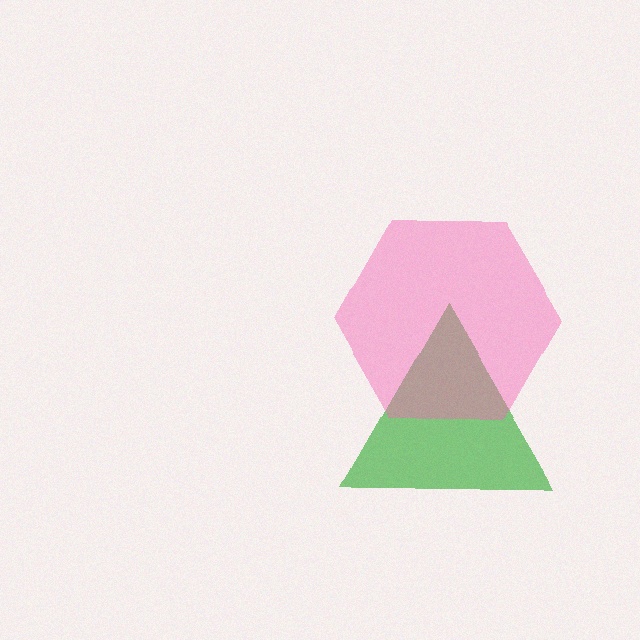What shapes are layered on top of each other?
The layered shapes are: a green triangle, a pink hexagon.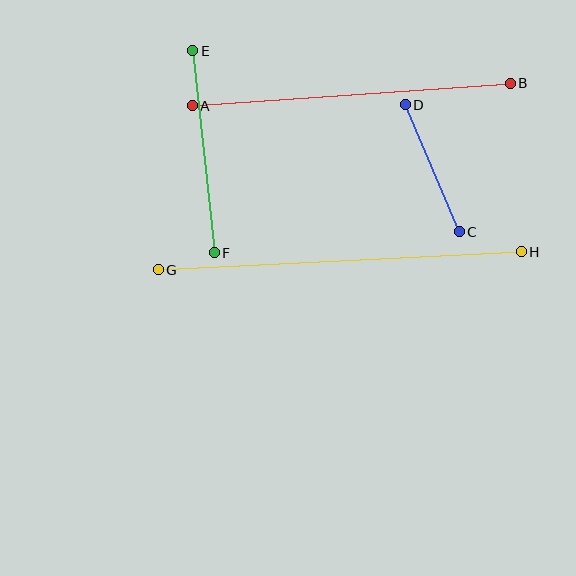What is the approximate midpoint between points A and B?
The midpoint is at approximately (351, 94) pixels.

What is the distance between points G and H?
The distance is approximately 364 pixels.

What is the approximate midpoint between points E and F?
The midpoint is at approximately (204, 152) pixels.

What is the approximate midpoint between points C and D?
The midpoint is at approximately (432, 168) pixels.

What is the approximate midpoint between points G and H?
The midpoint is at approximately (340, 261) pixels.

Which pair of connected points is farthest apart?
Points G and H are farthest apart.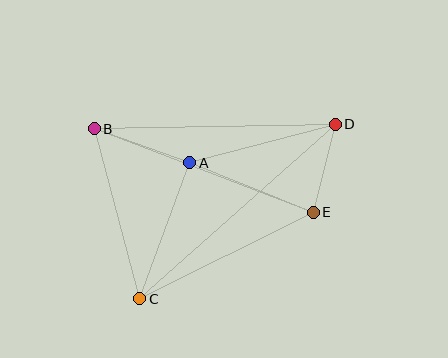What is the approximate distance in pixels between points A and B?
The distance between A and B is approximately 102 pixels.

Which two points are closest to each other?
Points D and E are closest to each other.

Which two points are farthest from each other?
Points C and D are farthest from each other.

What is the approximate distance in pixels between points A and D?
The distance between A and D is approximately 150 pixels.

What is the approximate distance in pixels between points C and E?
The distance between C and E is approximately 194 pixels.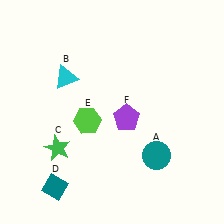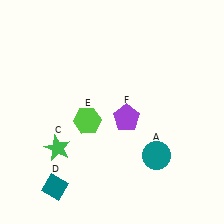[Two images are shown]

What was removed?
The cyan triangle (B) was removed in Image 2.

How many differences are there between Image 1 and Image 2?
There is 1 difference between the two images.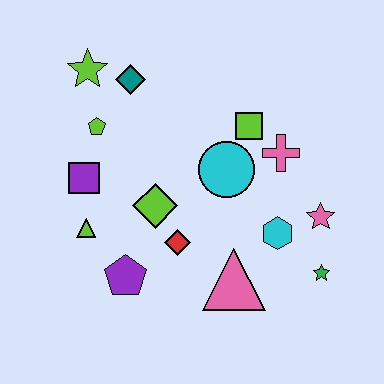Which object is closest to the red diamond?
The lime diamond is closest to the red diamond.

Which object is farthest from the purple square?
The green star is farthest from the purple square.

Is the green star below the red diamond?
Yes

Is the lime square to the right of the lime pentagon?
Yes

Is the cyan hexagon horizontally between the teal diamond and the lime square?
No